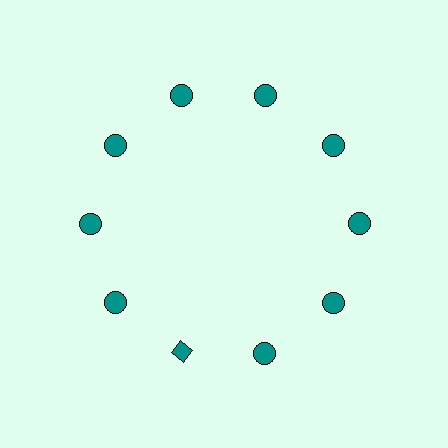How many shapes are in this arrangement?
There are 10 shapes arranged in a ring pattern.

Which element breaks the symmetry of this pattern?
The teal diamond at roughly the 7 o'clock position breaks the symmetry. All other shapes are teal circles.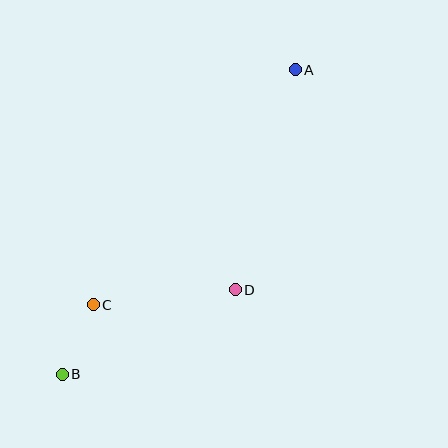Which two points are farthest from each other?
Points A and B are farthest from each other.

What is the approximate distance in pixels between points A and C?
The distance between A and C is approximately 310 pixels.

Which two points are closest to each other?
Points B and C are closest to each other.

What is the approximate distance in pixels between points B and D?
The distance between B and D is approximately 192 pixels.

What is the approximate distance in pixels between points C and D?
The distance between C and D is approximately 143 pixels.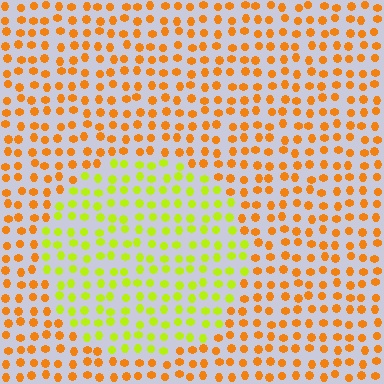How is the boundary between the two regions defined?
The boundary is defined purely by a slight shift in hue (about 46 degrees). Spacing, size, and orientation are identical on both sides.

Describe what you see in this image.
The image is filled with small orange elements in a uniform arrangement. A circle-shaped region is visible where the elements are tinted to a slightly different hue, forming a subtle color boundary.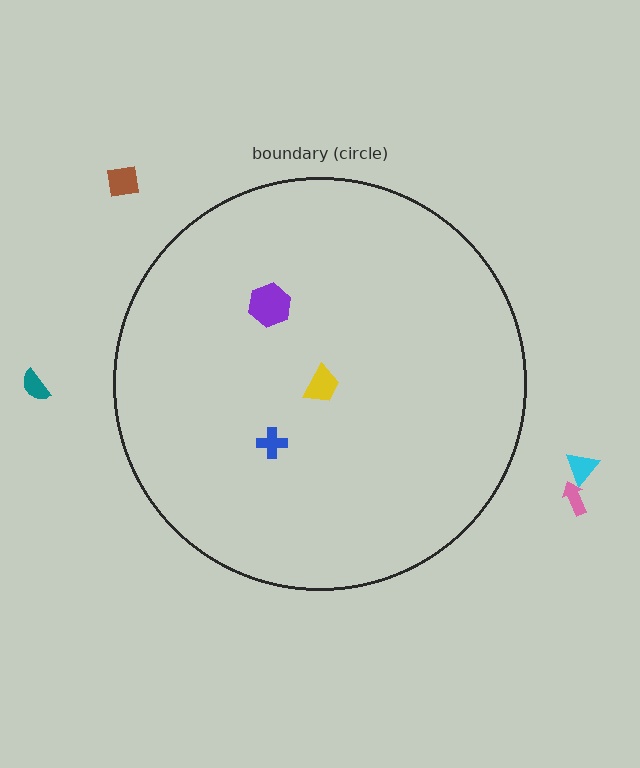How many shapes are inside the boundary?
3 inside, 4 outside.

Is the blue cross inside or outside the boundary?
Inside.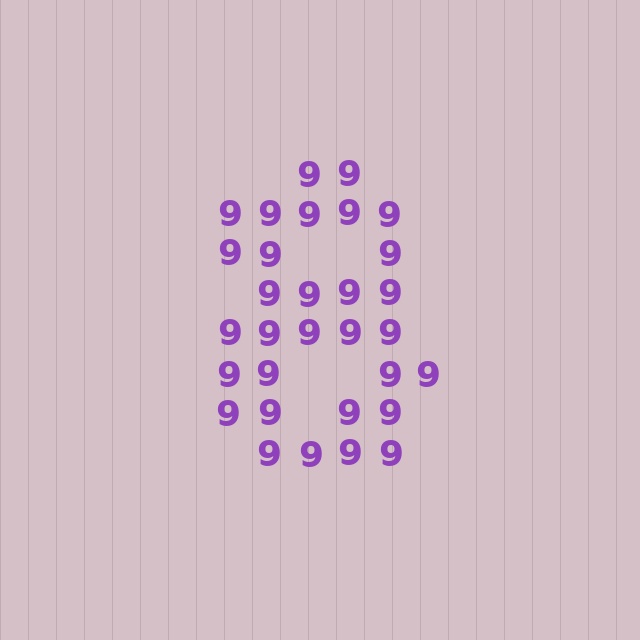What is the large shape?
The large shape is the digit 8.